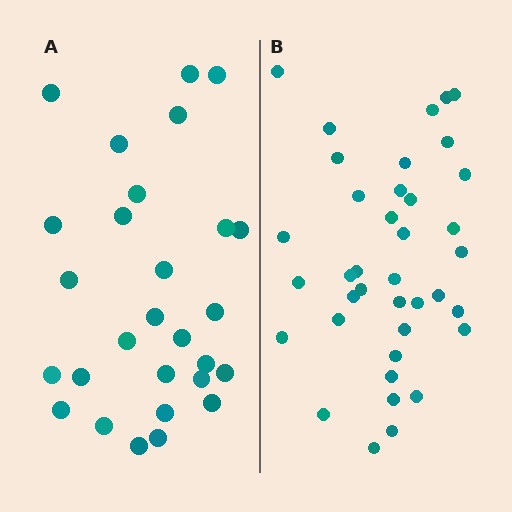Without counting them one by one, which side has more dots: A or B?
Region B (the right region) has more dots.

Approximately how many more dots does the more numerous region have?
Region B has roughly 10 or so more dots than region A.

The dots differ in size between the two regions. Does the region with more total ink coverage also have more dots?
No. Region A has more total ink coverage because its dots are larger, but region B actually contains more individual dots. Total area can be misleading — the number of items is what matters here.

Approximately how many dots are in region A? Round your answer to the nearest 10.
About 30 dots. (The exact count is 28, which rounds to 30.)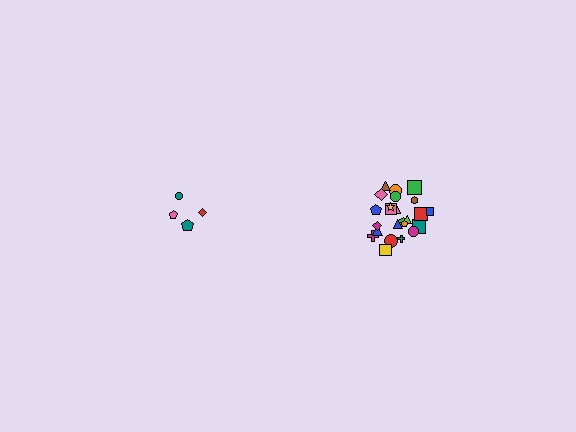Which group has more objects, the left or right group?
The right group.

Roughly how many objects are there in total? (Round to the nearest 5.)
Roughly 30 objects in total.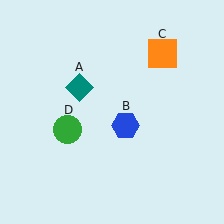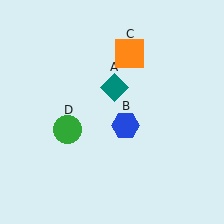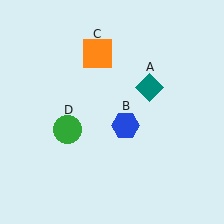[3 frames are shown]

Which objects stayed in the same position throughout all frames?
Blue hexagon (object B) and green circle (object D) remained stationary.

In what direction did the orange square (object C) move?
The orange square (object C) moved left.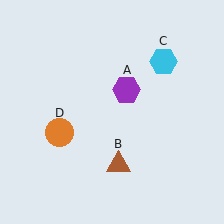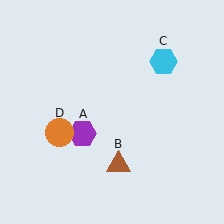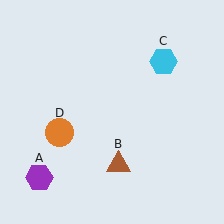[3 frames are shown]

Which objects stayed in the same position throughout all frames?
Brown triangle (object B) and cyan hexagon (object C) and orange circle (object D) remained stationary.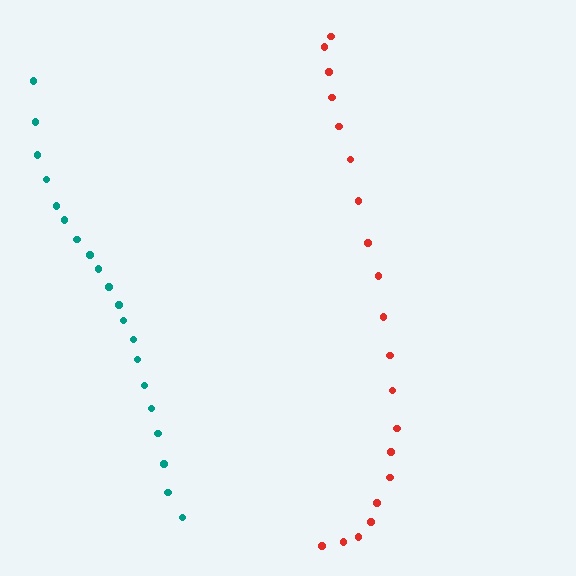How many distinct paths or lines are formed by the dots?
There are 2 distinct paths.